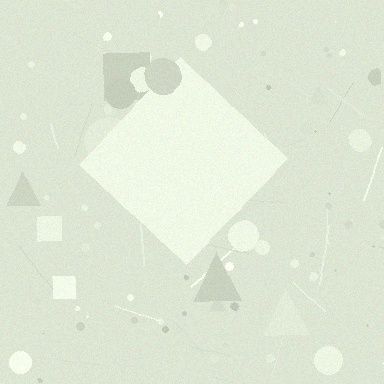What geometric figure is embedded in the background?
A diamond is embedded in the background.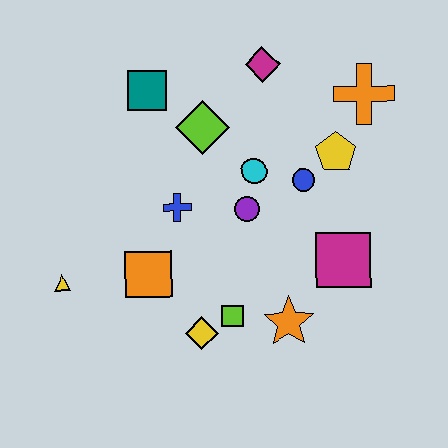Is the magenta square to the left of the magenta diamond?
No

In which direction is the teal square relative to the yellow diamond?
The teal square is above the yellow diamond.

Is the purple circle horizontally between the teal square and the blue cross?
No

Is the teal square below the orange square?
No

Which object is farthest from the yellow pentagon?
The yellow triangle is farthest from the yellow pentagon.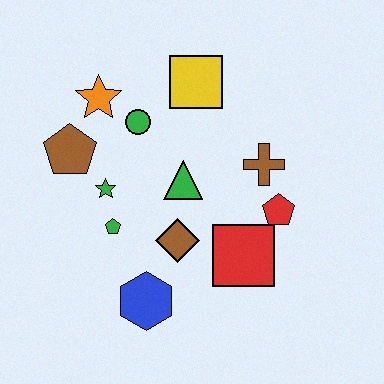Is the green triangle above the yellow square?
No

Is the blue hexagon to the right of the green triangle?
No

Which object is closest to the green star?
The green pentagon is closest to the green star.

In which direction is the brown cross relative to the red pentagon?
The brown cross is above the red pentagon.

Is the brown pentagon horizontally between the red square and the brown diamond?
No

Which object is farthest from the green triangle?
The blue hexagon is farthest from the green triangle.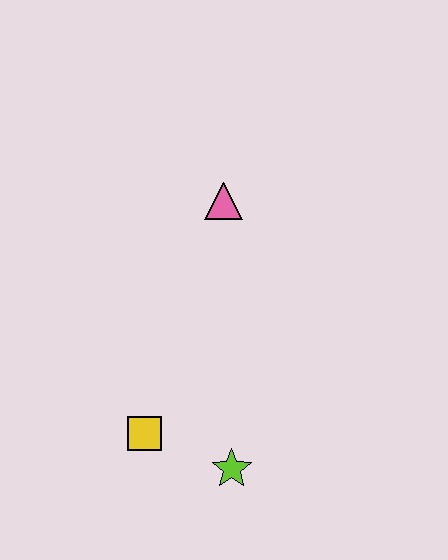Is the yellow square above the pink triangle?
No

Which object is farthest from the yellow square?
The pink triangle is farthest from the yellow square.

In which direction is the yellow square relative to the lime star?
The yellow square is to the left of the lime star.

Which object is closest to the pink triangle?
The yellow square is closest to the pink triangle.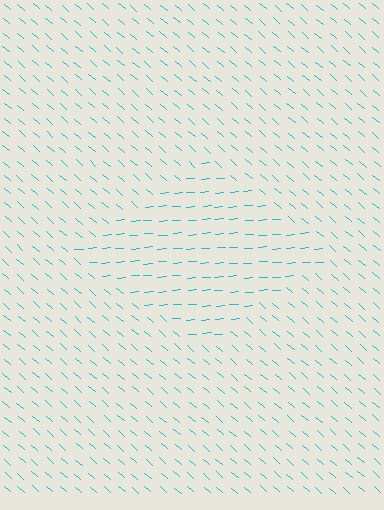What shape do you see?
I see a diamond.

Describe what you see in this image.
The image is filled with small cyan line segments. A diamond region in the image has lines oriented differently from the surrounding lines, creating a visible texture boundary.